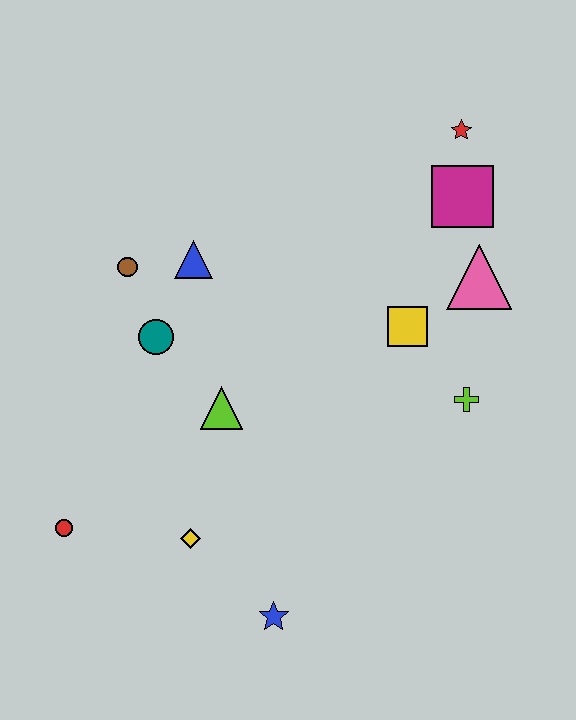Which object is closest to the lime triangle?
The teal circle is closest to the lime triangle.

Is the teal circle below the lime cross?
No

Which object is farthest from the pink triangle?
The red circle is farthest from the pink triangle.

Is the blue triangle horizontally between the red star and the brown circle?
Yes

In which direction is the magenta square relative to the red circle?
The magenta square is to the right of the red circle.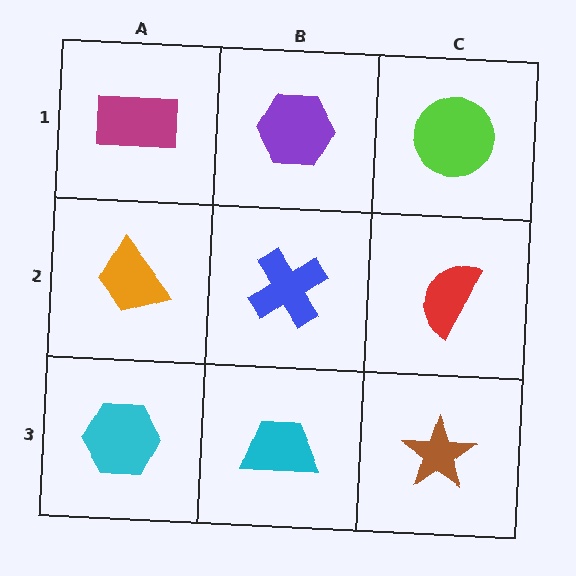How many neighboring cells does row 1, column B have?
3.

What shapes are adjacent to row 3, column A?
An orange trapezoid (row 2, column A), a cyan trapezoid (row 3, column B).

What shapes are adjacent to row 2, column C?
A lime circle (row 1, column C), a brown star (row 3, column C), a blue cross (row 2, column B).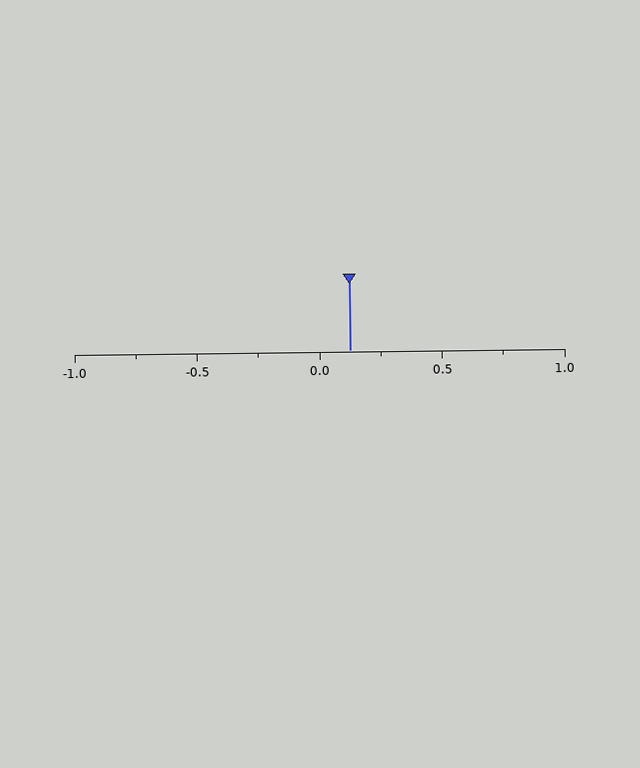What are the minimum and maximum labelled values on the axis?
The axis runs from -1.0 to 1.0.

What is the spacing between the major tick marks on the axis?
The major ticks are spaced 0.5 apart.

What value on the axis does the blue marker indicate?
The marker indicates approximately 0.12.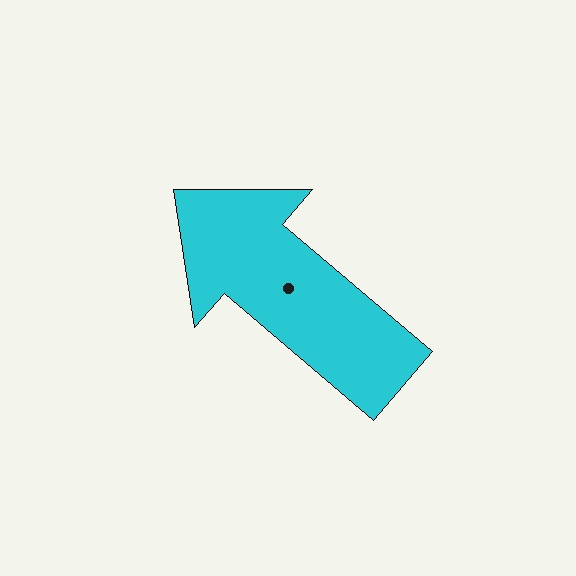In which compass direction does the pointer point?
Northwest.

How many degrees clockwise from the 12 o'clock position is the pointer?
Approximately 311 degrees.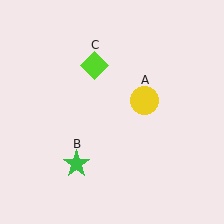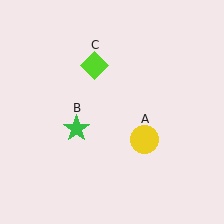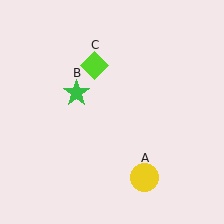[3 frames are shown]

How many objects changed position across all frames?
2 objects changed position: yellow circle (object A), green star (object B).